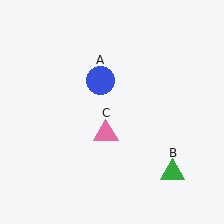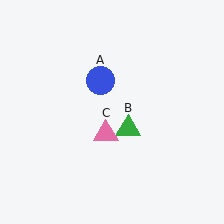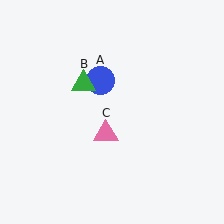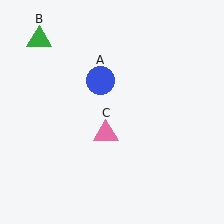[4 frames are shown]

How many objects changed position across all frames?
1 object changed position: green triangle (object B).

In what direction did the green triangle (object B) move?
The green triangle (object B) moved up and to the left.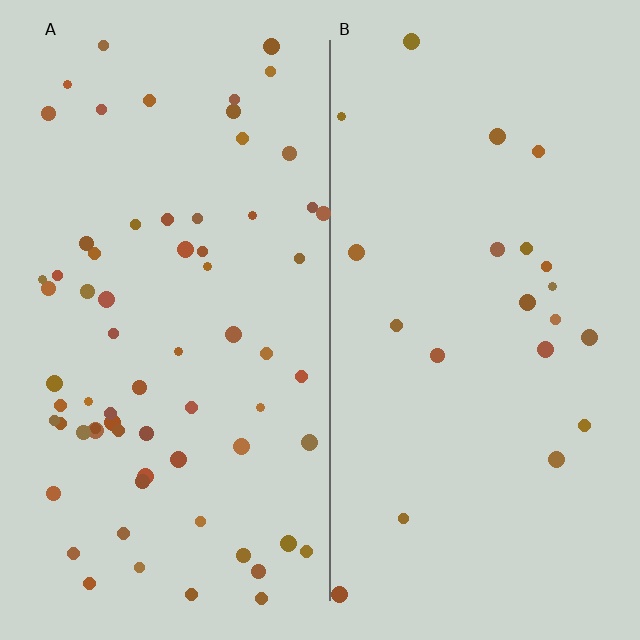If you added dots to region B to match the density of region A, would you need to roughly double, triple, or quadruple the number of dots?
Approximately triple.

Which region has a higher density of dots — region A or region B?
A (the left).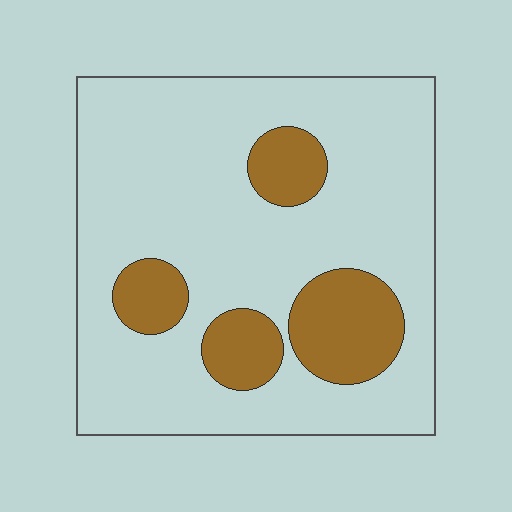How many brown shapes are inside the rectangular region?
4.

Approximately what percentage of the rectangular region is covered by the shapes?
Approximately 20%.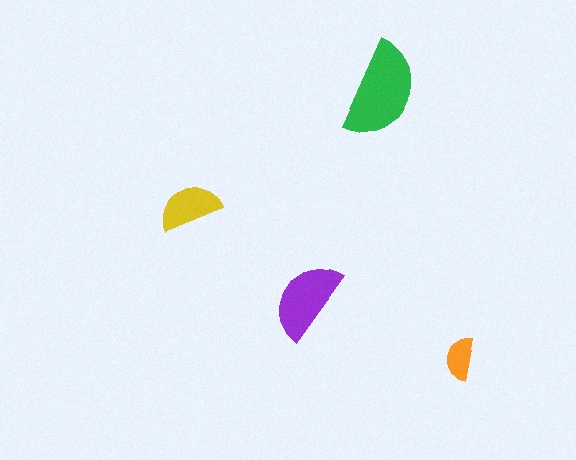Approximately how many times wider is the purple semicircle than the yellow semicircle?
About 1.5 times wider.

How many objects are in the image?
There are 4 objects in the image.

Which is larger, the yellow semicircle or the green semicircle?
The green one.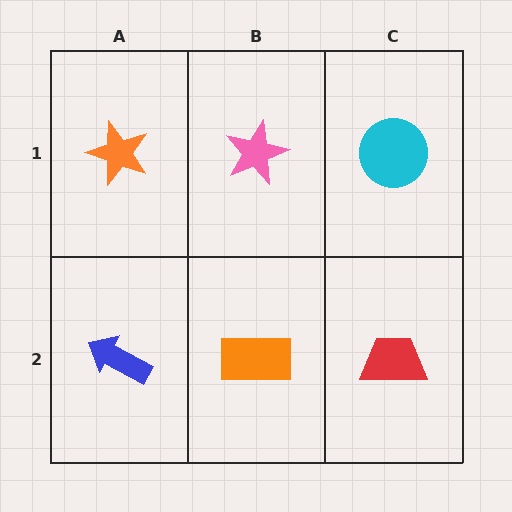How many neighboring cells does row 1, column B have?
3.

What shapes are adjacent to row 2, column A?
An orange star (row 1, column A), an orange rectangle (row 2, column B).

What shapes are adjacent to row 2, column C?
A cyan circle (row 1, column C), an orange rectangle (row 2, column B).